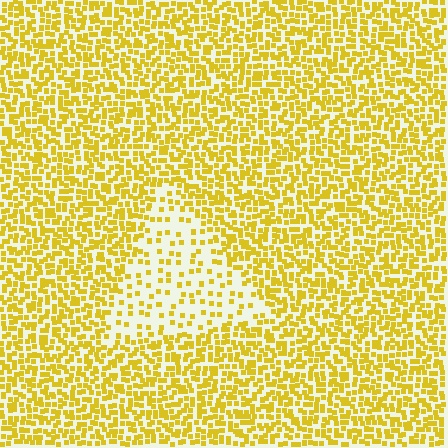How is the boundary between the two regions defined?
The boundary is defined by a change in element density (approximately 2.7x ratio). All elements are the same color, size, and shape.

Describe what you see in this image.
The image contains small yellow elements arranged at two different densities. A triangle-shaped region is visible where the elements are less densely packed than the surrounding area.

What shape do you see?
I see a triangle.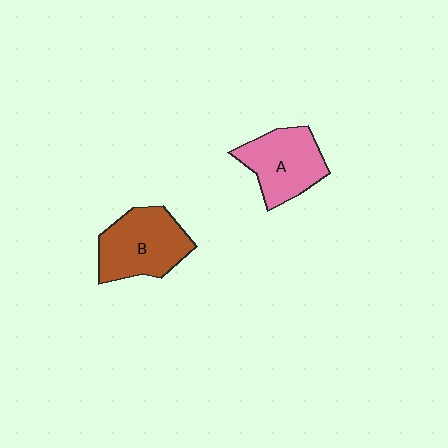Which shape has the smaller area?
Shape A (pink).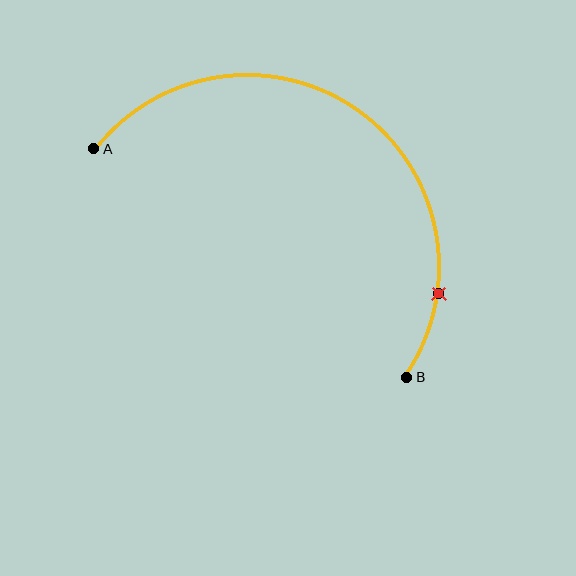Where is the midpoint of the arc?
The arc midpoint is the point on the curve farthest from the straight line joining A and B. It sits above and to the right of that line.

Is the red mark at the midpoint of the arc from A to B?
No. The red mark lies on the arc but is closer to endpoint B. The arc midpoint would be at the point on the curve equidistant along the arc from both A and B.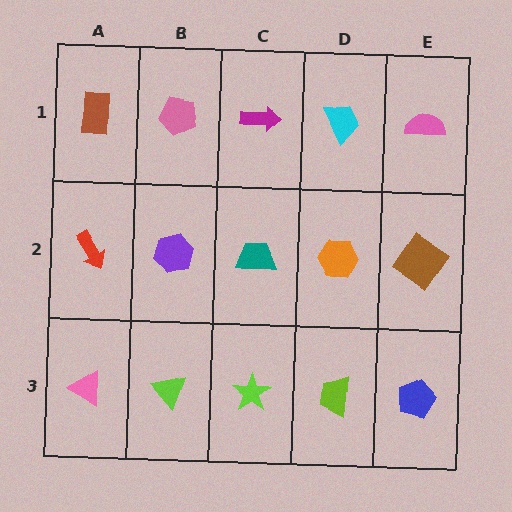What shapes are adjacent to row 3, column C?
A teal trapezoid (row 2, column C), a lime triangle (row 3, column B), a lime trapezoid (row 3, column D).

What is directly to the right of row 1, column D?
A pink semicircle.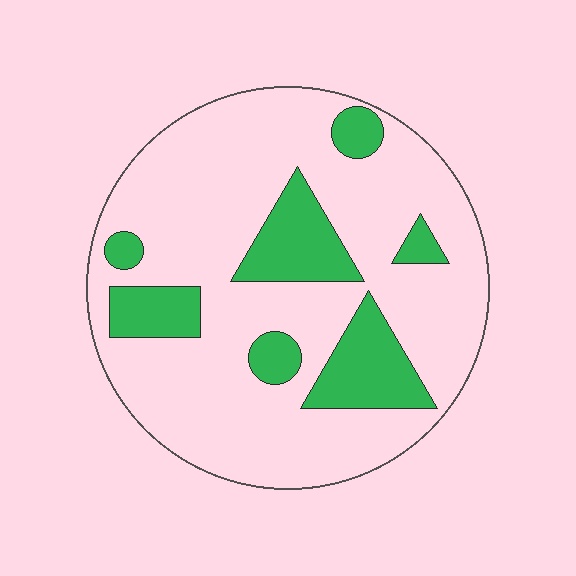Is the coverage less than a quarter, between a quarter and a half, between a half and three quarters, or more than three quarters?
Less than a quarter.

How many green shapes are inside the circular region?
7.